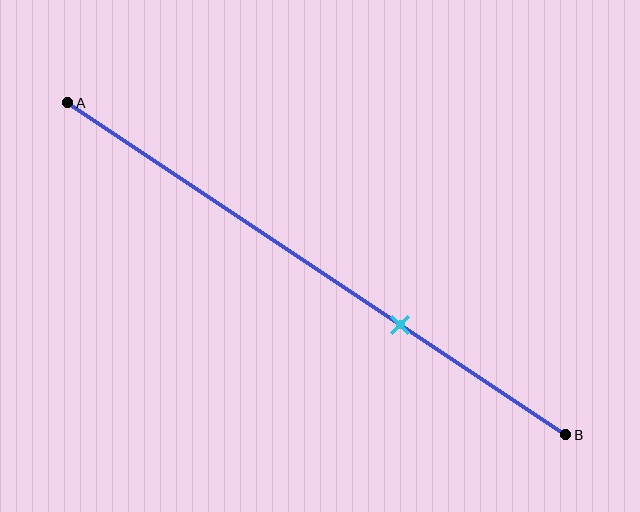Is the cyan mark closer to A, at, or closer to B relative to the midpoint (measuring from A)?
The cyan mark is closer to point B than the midpoint of segment AB.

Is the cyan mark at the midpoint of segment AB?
No, the mark is at about 65% from A, not at the 50% midpoint.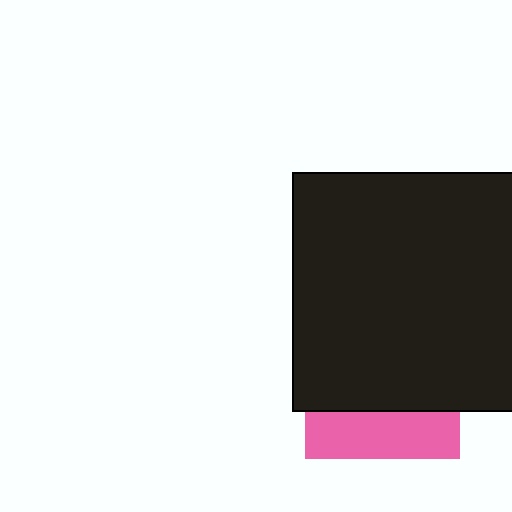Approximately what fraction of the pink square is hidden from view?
Roughly 69% of the pink square is hidden behind the black square.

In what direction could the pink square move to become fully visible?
The pink square could move down. That would shift it out from behind the black square entirely.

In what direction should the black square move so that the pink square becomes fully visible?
The black square should move up. That is the shortest direction to clear the overlap and leave the pink square fully visible.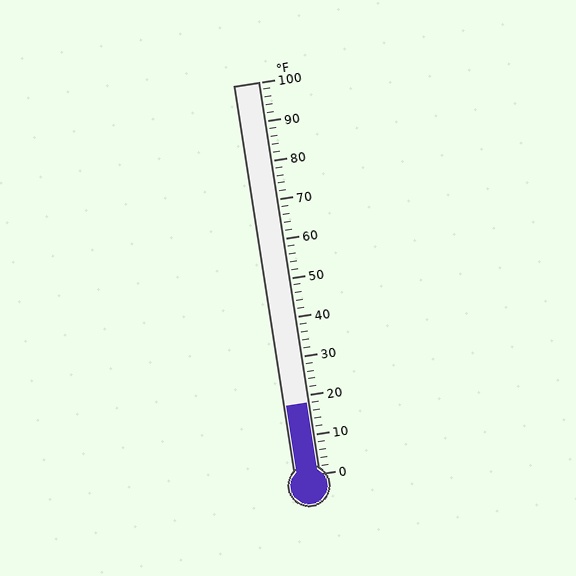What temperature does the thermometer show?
The thermometer shows approximately 18°F.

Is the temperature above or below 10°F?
The temperature is above 10°F.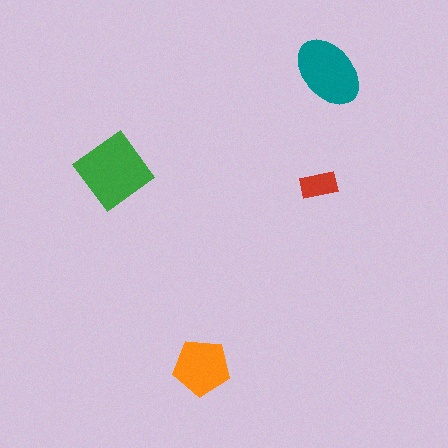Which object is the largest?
The green diamond.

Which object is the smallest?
The red rectangle.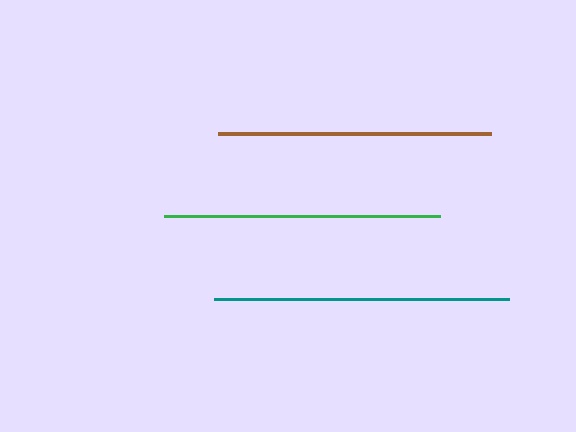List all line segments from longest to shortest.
From longest to shortest: teal, green, brown.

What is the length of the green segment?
The green segment is approximately 277 pixels long.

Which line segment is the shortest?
The brown line is the shortest at approximately 273 pixels.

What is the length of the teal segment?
The teal segment is approximately 295 pixels long.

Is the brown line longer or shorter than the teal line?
The teal line is longer than the brown line.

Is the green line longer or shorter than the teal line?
The teal line is longer than the green line.